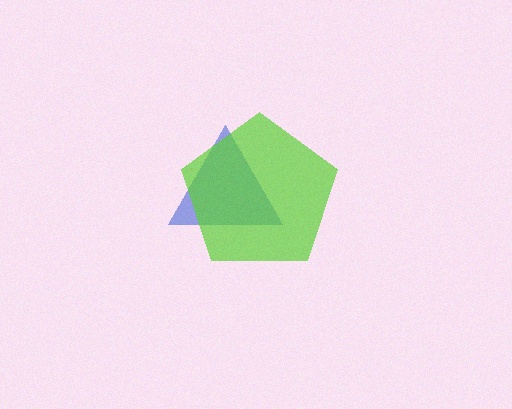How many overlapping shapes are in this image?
There are 2 overlapping shapes in the image.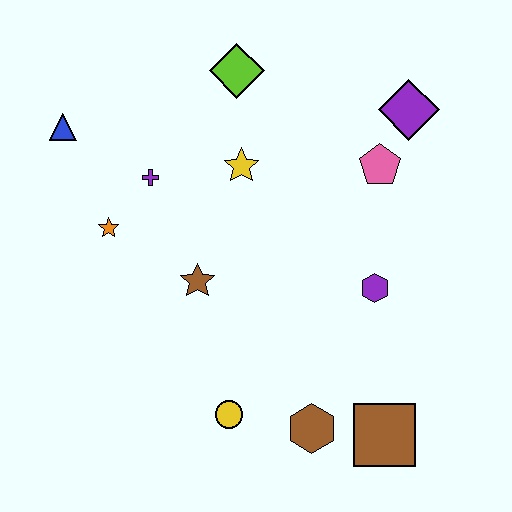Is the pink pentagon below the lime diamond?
Yes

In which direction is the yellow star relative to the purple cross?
The yellow star is to the right of the purple cross.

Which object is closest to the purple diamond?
The pink pentagon is closest to the purple diamond.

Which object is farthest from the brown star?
The purple diamond is farthest from the brown star.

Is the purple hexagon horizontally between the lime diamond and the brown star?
No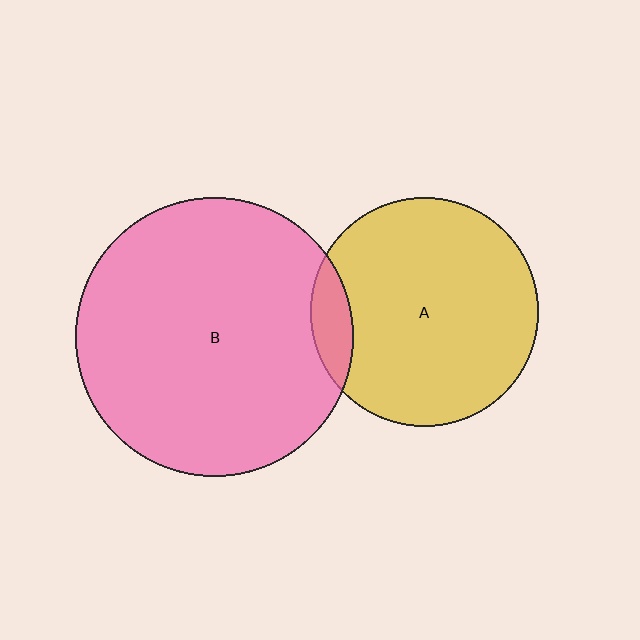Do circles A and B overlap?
Yes.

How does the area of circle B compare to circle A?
Approximately 1.5 times.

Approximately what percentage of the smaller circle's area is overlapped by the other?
Approximately 10%.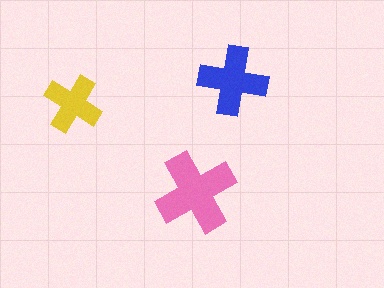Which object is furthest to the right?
The blue cross is rightmost.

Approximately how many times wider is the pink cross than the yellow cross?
About 1.5 times wider.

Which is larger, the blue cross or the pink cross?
The pink one.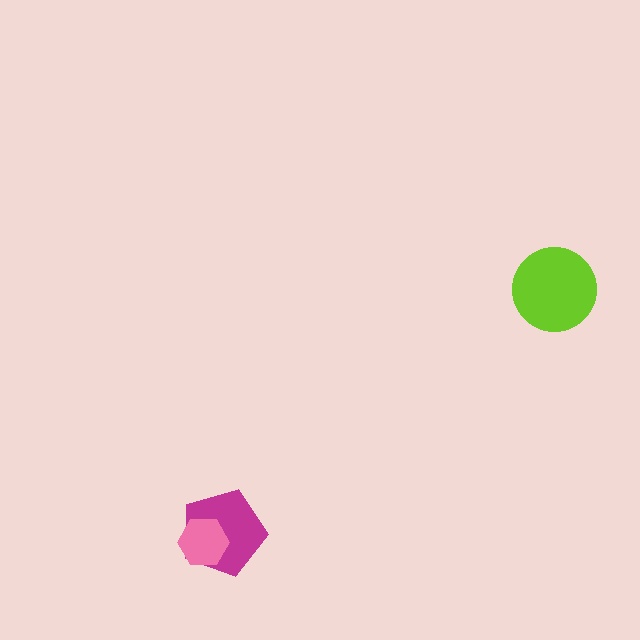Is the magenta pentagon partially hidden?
Yes, it is partially covered by another shape.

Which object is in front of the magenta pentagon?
The pink hexagon is in front of the magenta pentagon.